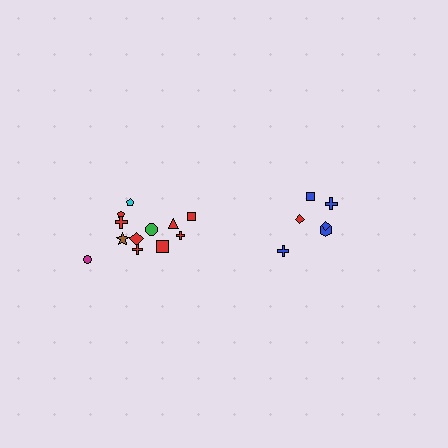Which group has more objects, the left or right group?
The left group.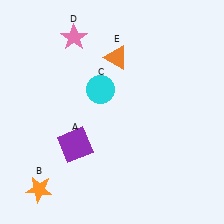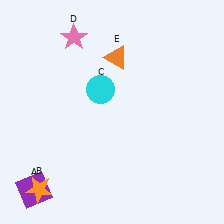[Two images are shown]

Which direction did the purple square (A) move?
The purple square (A) moved down.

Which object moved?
The purple square (A) moved down.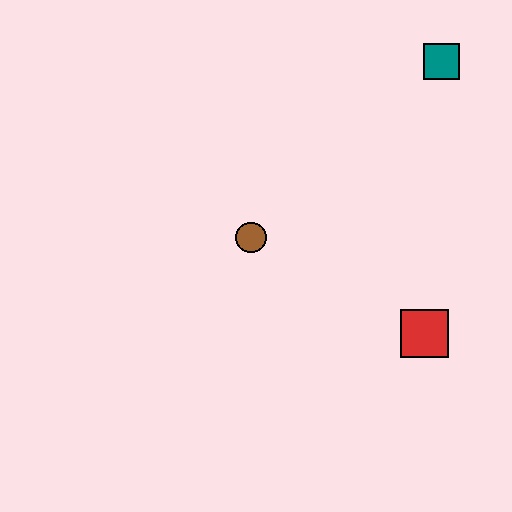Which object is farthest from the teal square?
The red square is farthest from the teal square.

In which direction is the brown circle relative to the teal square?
The brown circle is to the left of the teal square.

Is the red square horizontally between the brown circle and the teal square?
Yes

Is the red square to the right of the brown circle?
Yes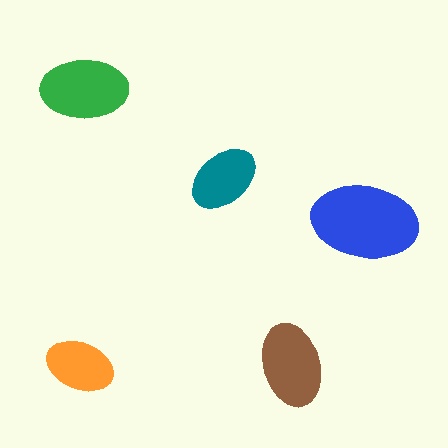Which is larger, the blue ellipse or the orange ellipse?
The blue one.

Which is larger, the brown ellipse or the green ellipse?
The green one.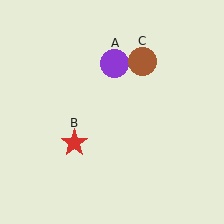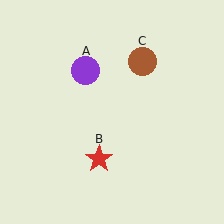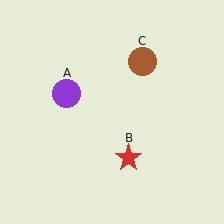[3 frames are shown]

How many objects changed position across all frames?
2 objects changed position: purple circle (object A), red star (object B).